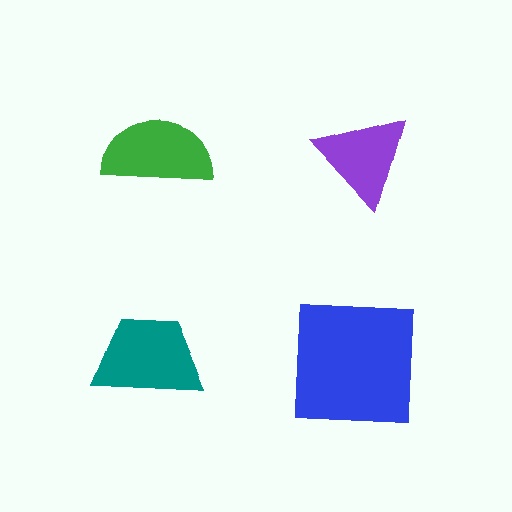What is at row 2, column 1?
A teal trapezoid.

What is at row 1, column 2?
A purple triangle.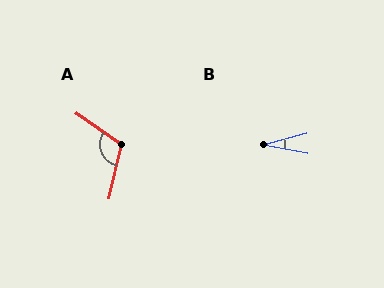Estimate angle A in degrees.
Approximately 112 degrees.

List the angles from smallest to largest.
B (25°), A (112°).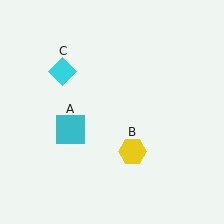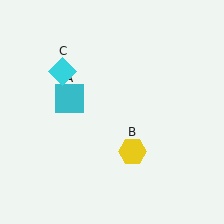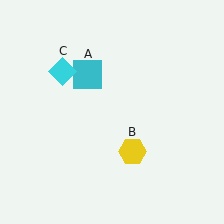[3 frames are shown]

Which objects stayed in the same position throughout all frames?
Yellow hexagon (object B) and cyan diamond (object C) remained stationary.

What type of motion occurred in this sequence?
The cyan square (object A) rotated clockwise around the center of the scene.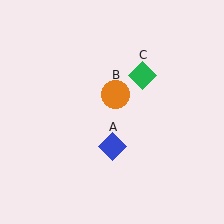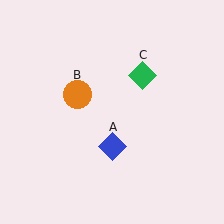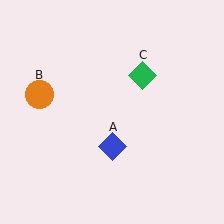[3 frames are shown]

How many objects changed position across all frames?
1 object changed position: orange circle (object B).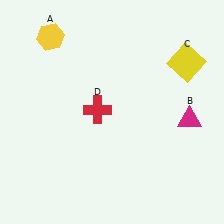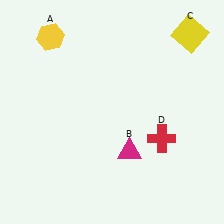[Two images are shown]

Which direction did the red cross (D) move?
The red cross (D) moved right.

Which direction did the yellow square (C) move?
The yellow square (C) moved up.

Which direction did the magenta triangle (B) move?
The magenta triangle (B) moved left.